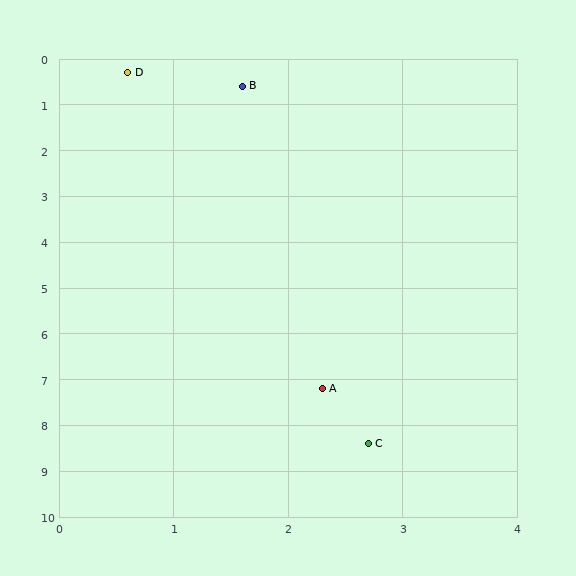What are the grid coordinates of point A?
Point A is at approximately (2.3, 7.2).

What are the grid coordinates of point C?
Point C is at approximately (2.7, 8.4).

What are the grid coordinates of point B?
Point B is at approximately (1.6, 0.6).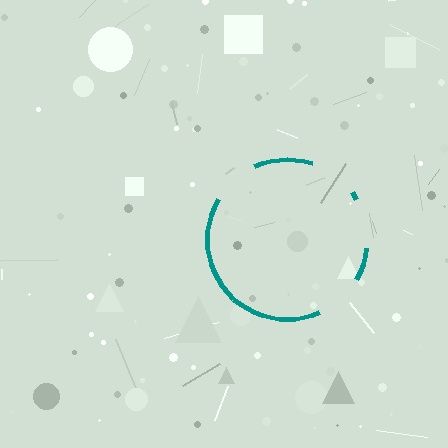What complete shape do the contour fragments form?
The contour fragments form a circle.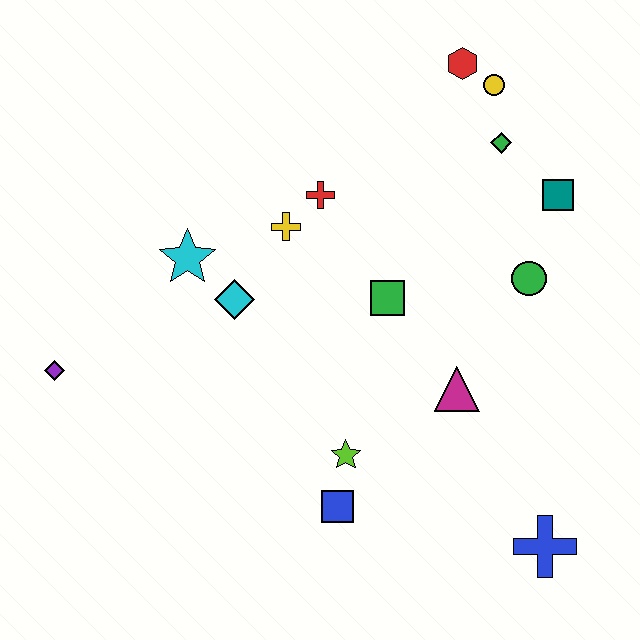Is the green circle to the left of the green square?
No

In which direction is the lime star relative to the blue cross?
The lime star is to the left of the blue cross.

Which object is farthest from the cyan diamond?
The blue cross is farthest from the cyan diamond.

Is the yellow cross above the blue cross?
Yes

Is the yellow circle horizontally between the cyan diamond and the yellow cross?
No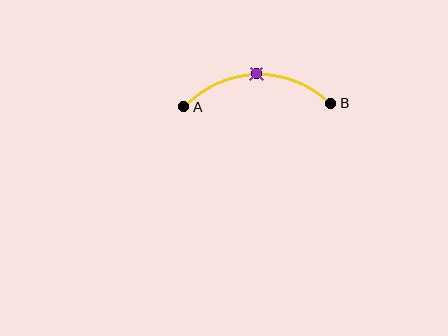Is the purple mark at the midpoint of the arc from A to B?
Yes. The purple mark lies on the arc at equal arc-length from both A and B — it is the arc midpoint.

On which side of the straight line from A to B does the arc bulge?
The arc bulges above the straight line connecting A and B.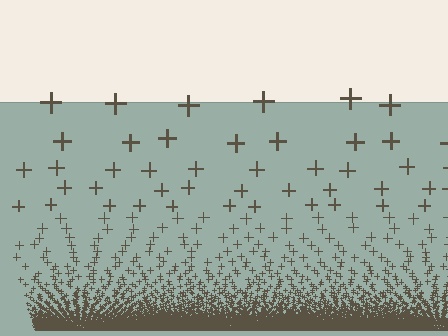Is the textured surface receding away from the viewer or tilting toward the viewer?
The surface appears to tilt toward the viewer. Texture elements get larger and sparser toward the top.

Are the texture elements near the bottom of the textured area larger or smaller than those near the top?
Smaller. The gradient is inverted — elements near the bottom are smaller and denser.